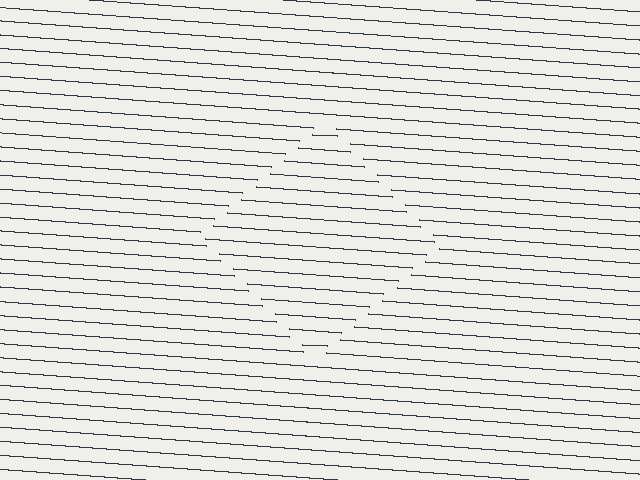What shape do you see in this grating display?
An illusory square. The interior of the shape contains the same grating, shifted by half a period — the contour is defined by the phase discontinuity where line-ends from the inner and outer gratings abut.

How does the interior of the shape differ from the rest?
The interior of the shape contains the same grating, shifted by half a period — the contour is defined by the phase discontinuity where line-ends from the inner and outer gratings abut.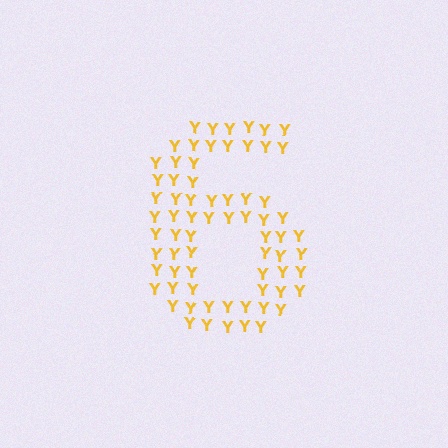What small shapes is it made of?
It is made of small letter Y's.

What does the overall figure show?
The overall figure shows the digit 6.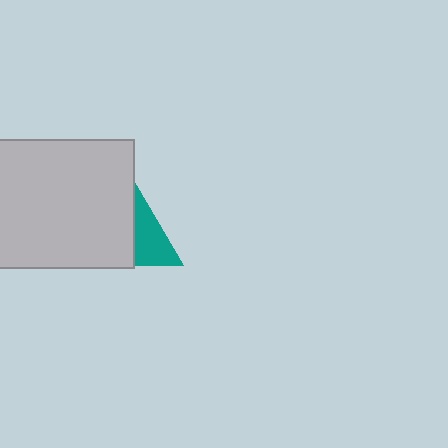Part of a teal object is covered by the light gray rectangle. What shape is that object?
It is a triangle.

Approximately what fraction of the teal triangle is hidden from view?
Roughly 60% of the teal triangle is hidden behind the light gray rectangle.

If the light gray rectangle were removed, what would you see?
You would see the complete teal triangle.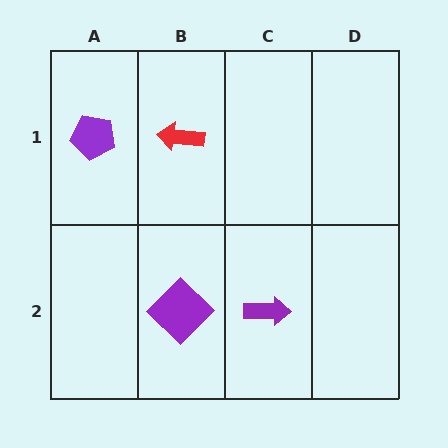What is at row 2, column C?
A purple arrow.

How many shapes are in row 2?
2 shapes.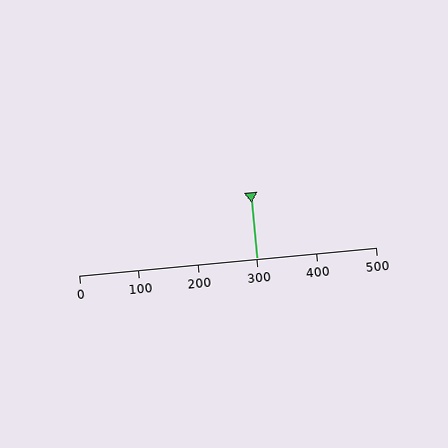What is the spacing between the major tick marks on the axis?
The major ticks are spaced 100 apart.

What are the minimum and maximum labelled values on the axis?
The axis runs from 0 to 500.